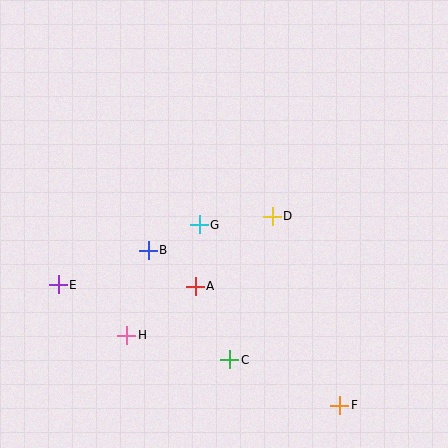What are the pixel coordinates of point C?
Point C is at (230, 360).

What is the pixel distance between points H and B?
The distance between H and B is 88 pixels.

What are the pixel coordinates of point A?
Point A is at (195, 286).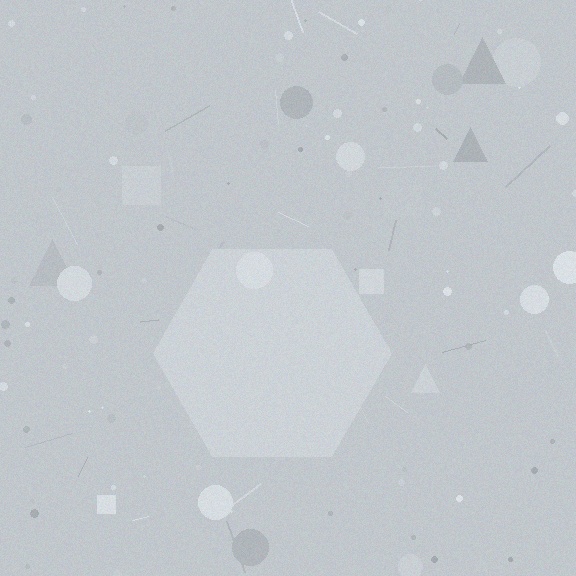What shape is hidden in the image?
A hexagon is hidden in the image.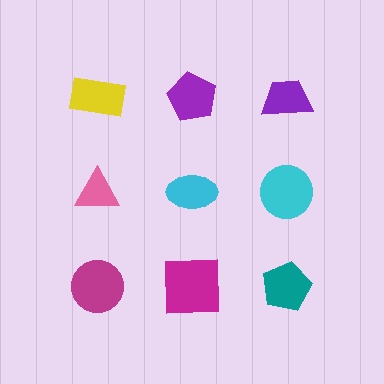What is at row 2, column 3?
A cyan circle.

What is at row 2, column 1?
A pink triangle.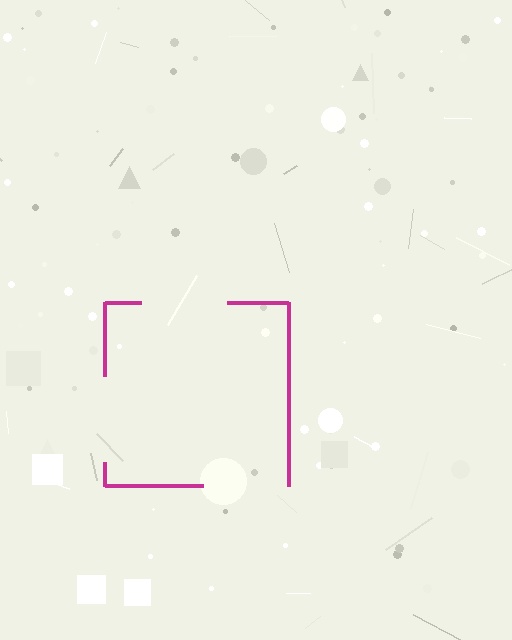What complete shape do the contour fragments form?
The contour fragments form a square.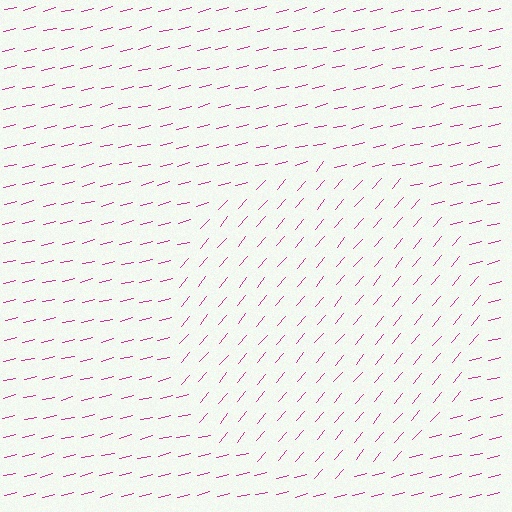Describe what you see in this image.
The image is filled with small magenta line segments. A circle region in the image has lines oriented differently from the surrounding lines, creating a visible texture boundary.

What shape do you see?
I see a circle.